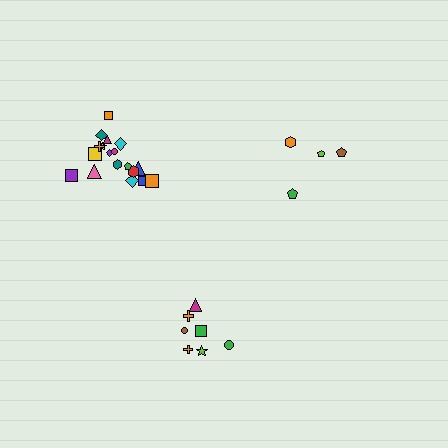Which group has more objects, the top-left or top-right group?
The top-left group.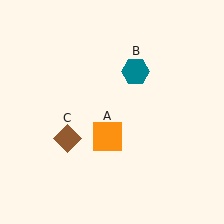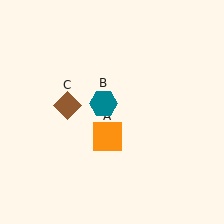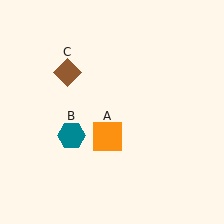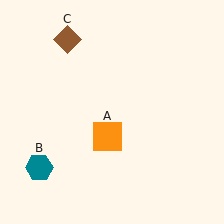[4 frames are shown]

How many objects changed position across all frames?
2 objects changed position: teal hexagon (object B), brown diamond (object C).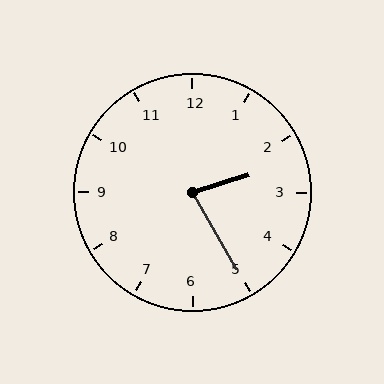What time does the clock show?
2:25.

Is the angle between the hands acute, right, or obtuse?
It is acute.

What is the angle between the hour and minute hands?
Approximately 78 degrees.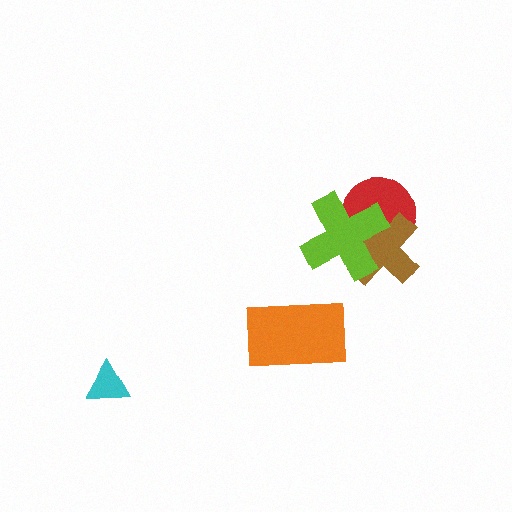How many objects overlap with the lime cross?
2 objects overlap with the lime cross.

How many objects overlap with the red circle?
2 objects overlap with the red circle.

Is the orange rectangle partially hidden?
No, no other shape covers it.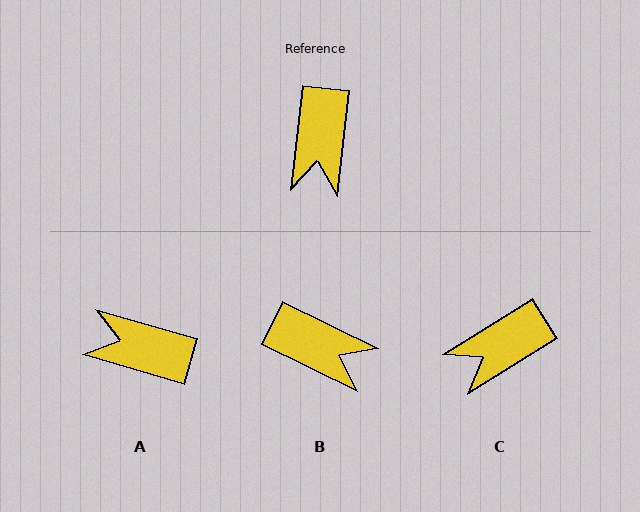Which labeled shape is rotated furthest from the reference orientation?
A, about 99 degrees away.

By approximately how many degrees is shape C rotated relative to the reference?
Approximately 51 degrees clockwise.